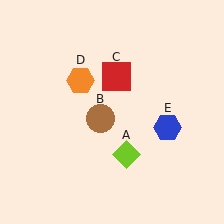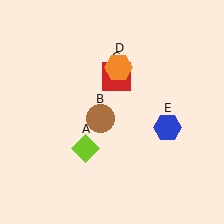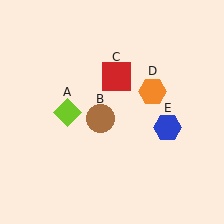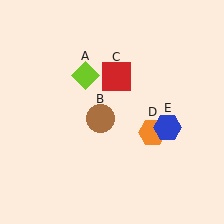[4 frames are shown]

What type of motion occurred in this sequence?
The lime diamond (object A), orange hexagon (object D) rotated clockwise around the center of the scene.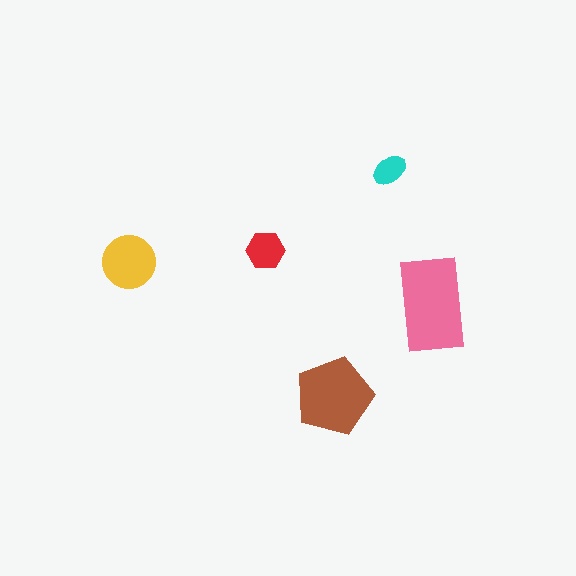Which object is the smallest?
The cyan ellipse.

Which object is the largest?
The pink rectangle.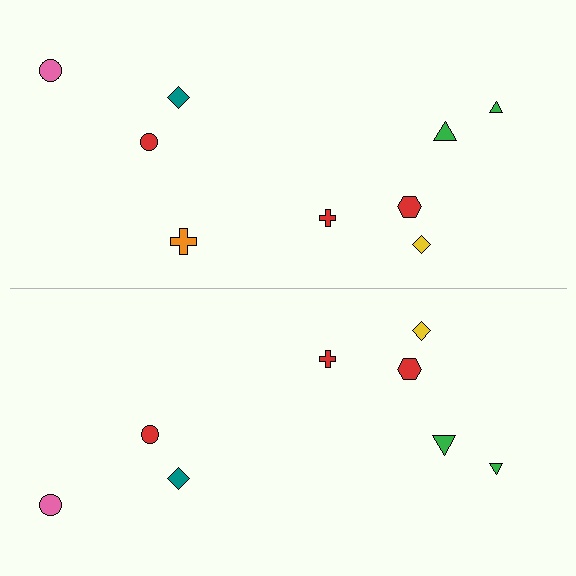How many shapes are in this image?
There are 17 shapes in this image.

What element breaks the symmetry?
A orange cross is missing from the bottom side.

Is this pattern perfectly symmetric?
No, the pattern is not perfectly symmetric. A orange cross is missing from the bottom side.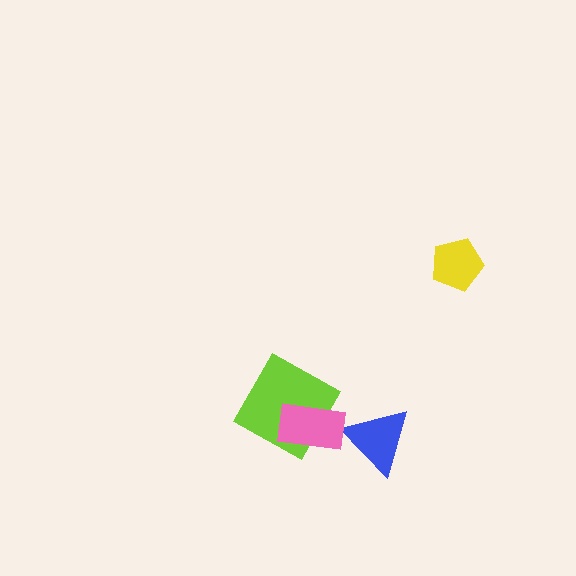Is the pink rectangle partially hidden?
No, no other shape covers it.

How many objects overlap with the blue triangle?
0 objects overlap with the blue triangle.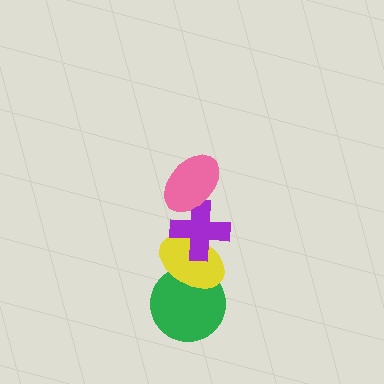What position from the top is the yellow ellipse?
The yellow ellipse is 3rd from the top.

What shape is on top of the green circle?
The yellow ellipse is on top of the green circle.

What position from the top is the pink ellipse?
The pink ellipse is 1st from the top.